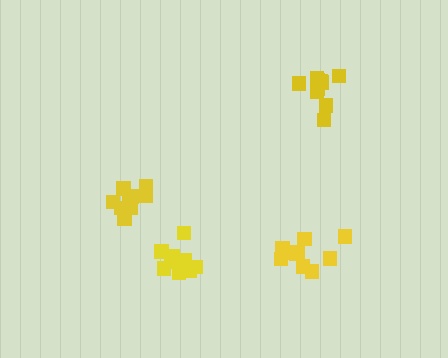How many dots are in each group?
Group 1: 10 dots, Group 2: 9 dots, Group 3: 10 dots, Group 4: 10 dots (39 total).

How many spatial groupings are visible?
There are 4 spatial groupings.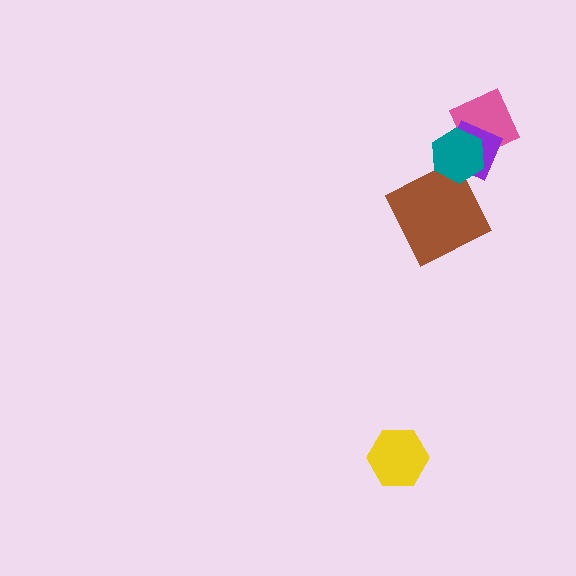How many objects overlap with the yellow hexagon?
0 objects overlap with the yellow hexagon.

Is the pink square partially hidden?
Yes, it is partially covered by another shape.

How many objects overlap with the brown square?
1 object overlaps with the brown square.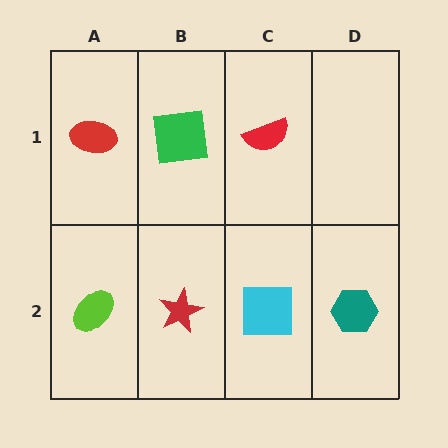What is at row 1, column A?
A red ellipse.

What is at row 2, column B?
A red star.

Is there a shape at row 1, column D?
No, that cell is empty.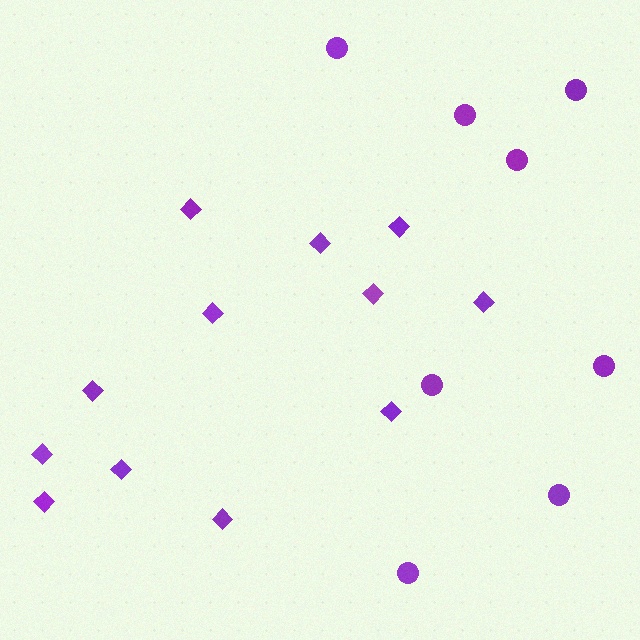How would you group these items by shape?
There are 2 groups: one group of circles (8) and one group of diamonds (12).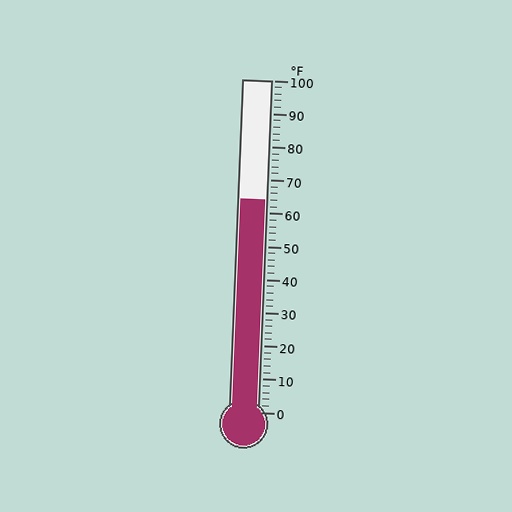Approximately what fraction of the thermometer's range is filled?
The thermometer is filled to approximately 65% of its range.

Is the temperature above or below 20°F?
The temperature is above 20°F.